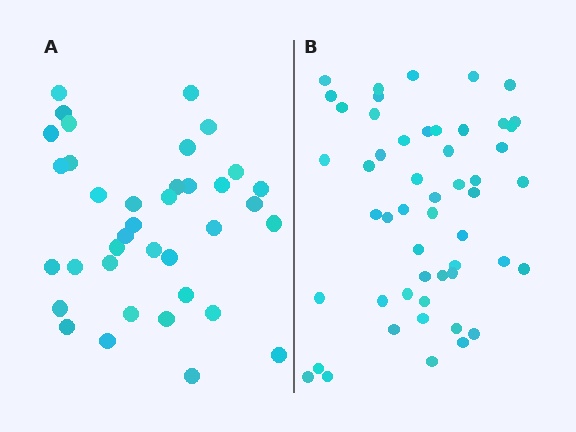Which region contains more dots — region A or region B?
Region B (the right region) has more dots.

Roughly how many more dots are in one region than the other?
Region B has approximately 15 more dots than region A.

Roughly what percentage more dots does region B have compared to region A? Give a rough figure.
About 40% more.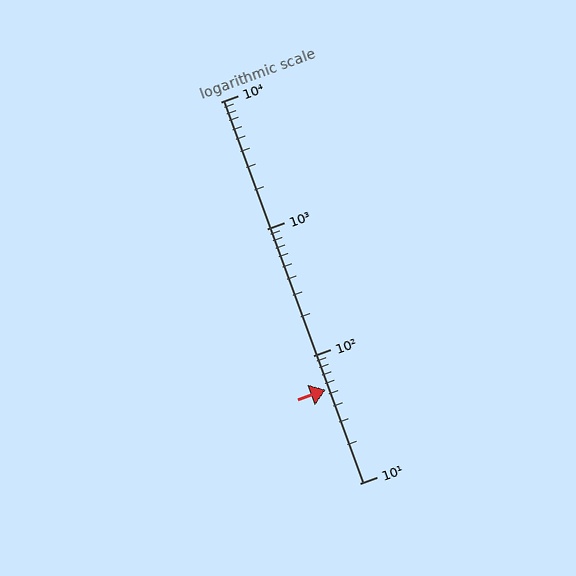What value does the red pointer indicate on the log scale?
The pointer indicates approximately 54.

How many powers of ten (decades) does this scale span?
The scale spans 3 decades, from 10 to 10000.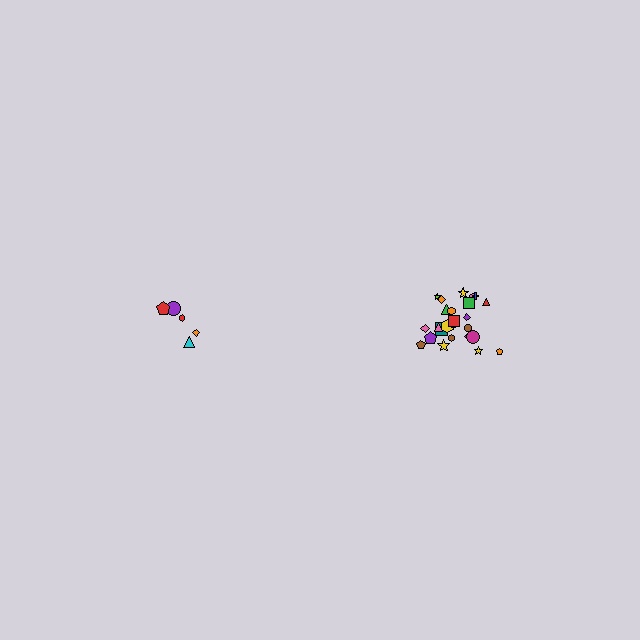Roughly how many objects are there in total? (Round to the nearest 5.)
Roughly 30 objects in total.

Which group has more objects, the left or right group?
The right group.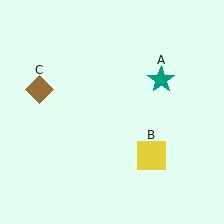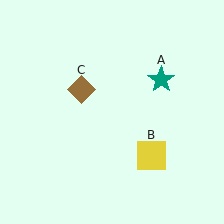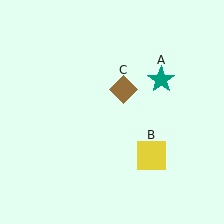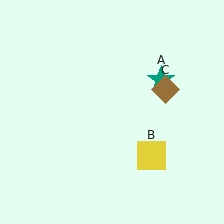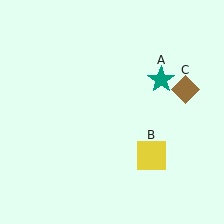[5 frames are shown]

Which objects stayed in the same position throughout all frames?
Teal star (object A) and yellow square (object B) remained stationary.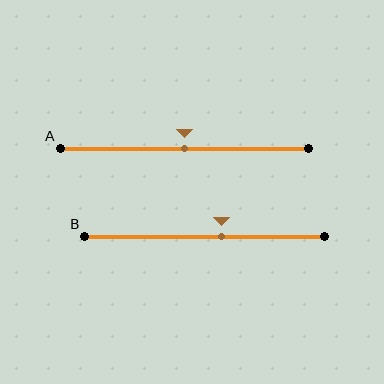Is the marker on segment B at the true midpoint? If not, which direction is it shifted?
No, the marker on segment B is shifted to the right by about 7% of the segment length.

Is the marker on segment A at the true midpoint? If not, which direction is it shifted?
Yes, the marker on segment A is at the true midpoint.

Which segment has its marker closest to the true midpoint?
Segment A has its marker closest to the true midpoint.